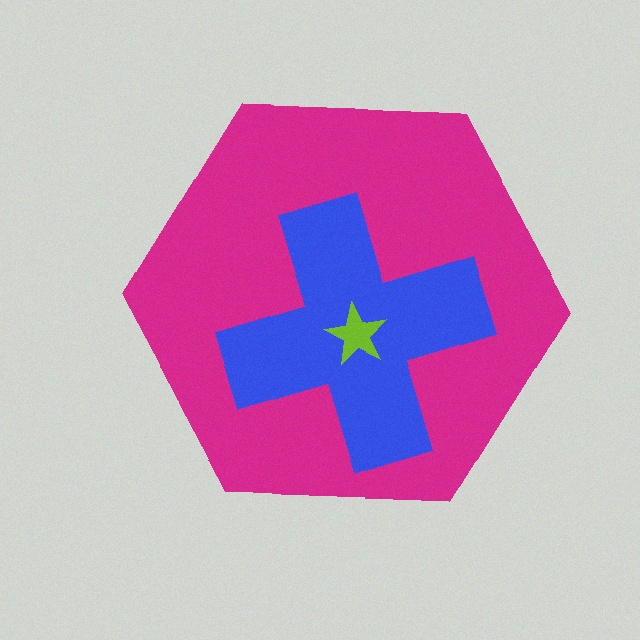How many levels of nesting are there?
3.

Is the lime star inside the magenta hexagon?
Yes.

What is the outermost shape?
The magenta hexagon.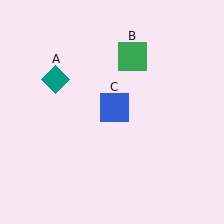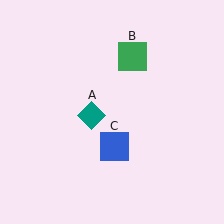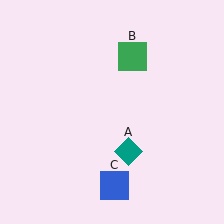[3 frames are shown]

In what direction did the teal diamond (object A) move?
The teal diamond (object A) moved down and to the right.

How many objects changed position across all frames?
2 objects changed position: teal diamond (object A), blue square (object C).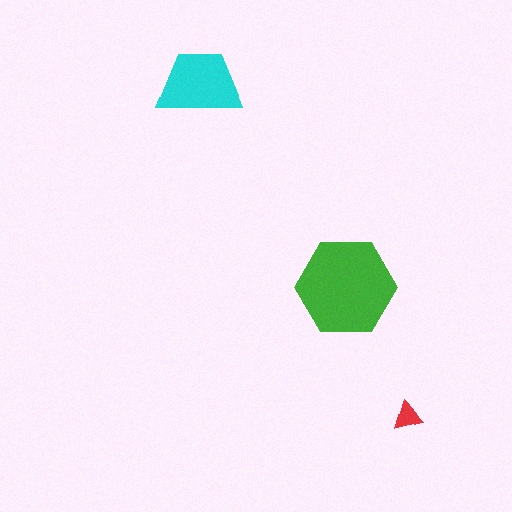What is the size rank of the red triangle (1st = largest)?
3rd.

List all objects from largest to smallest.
The green hexagon, the cyan trapezoid, the red triangle.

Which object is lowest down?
The red triangle is bottommost.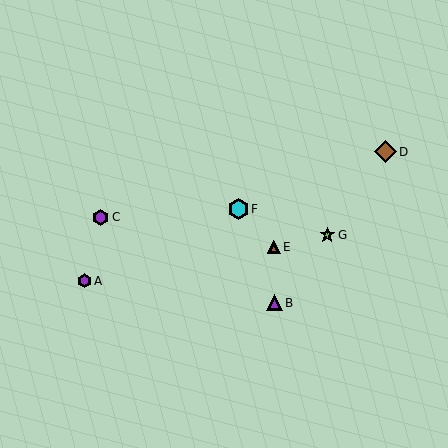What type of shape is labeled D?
Shape D is a brown diamond.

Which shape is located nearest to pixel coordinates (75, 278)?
The purple hexagon (labeled A) at (84, 281) is nearest to that location.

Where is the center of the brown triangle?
The center of the brown triangle is at (274, 247).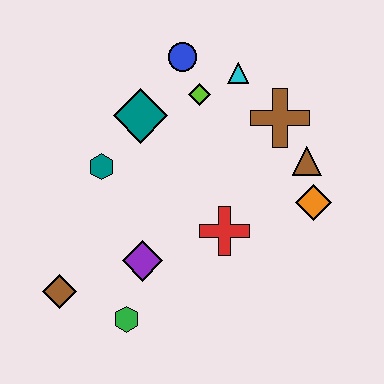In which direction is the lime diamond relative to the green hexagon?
The lime diamond is above the green hexagon.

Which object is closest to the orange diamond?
The brown triangle is closest to the orange diamond.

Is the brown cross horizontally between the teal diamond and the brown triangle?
Yes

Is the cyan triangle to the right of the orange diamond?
No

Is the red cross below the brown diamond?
No